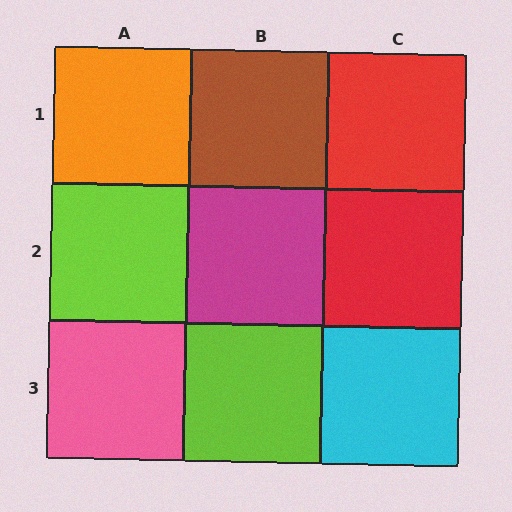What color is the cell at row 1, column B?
Brown.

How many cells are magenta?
1 cell is magenta.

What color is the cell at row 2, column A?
Lime.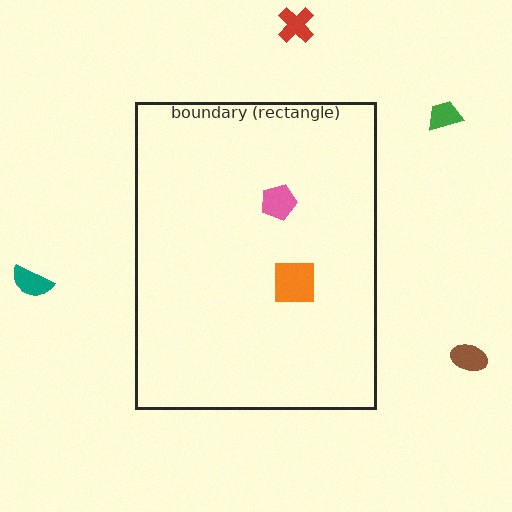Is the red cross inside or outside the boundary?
Outside.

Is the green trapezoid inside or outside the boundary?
Outside.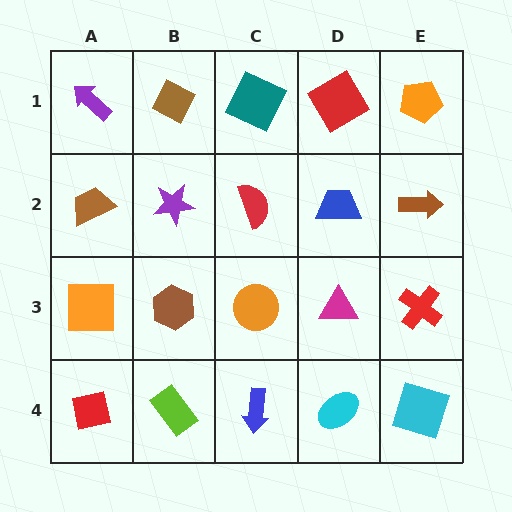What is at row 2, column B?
A purple star.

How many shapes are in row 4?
5 shapes.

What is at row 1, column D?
A red diamond.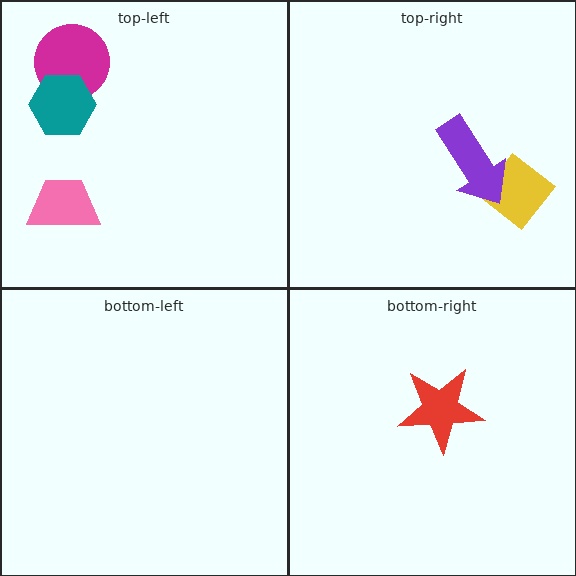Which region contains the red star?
The bottom-right region.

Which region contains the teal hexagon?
The top-left region.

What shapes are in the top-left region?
The pink trapezoid, the magenta circle, the teal hexagon.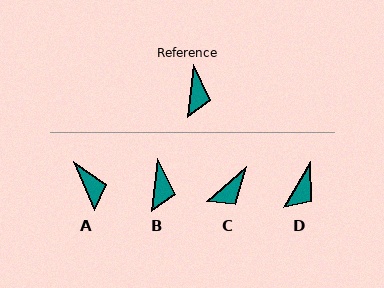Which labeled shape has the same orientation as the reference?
B.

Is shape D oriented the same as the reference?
No, it is off by about 25 degrees.